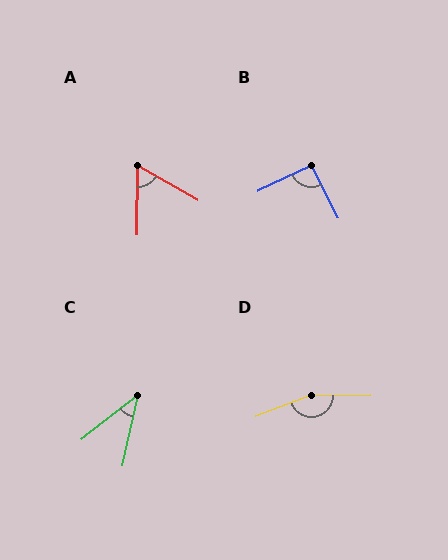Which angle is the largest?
D, at approximately 159 degrees.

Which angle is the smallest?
C, at approximately 40 degrees.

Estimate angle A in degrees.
Approximately 61 degrees.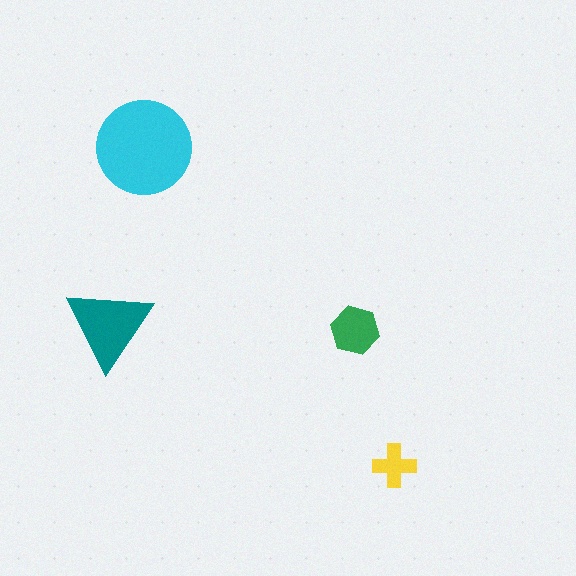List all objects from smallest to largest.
The yellow cross, the green hexagon, the teal triangle, the cyan circle.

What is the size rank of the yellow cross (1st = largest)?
4th.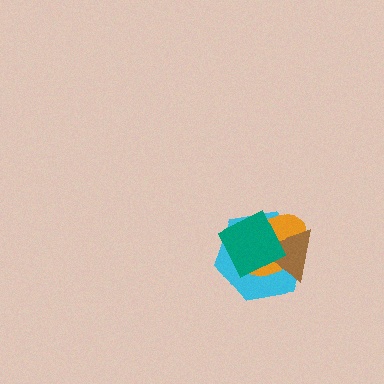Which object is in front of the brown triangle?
The teal diamond is in front of the brown triangle.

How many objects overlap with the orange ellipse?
3 objects overlap with the orange ellipse.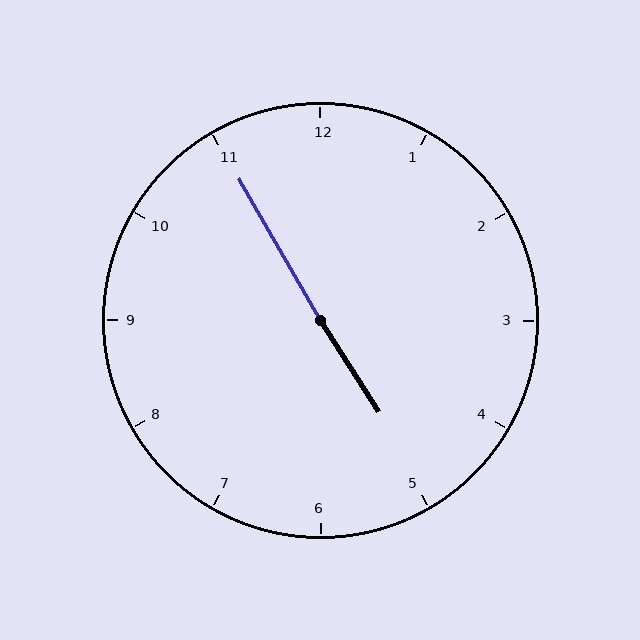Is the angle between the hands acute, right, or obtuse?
It is obtuse.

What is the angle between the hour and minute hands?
Approximately 178 degrees.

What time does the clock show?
4:55.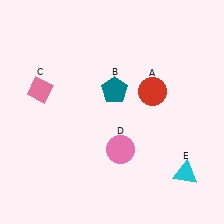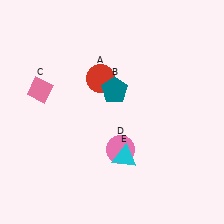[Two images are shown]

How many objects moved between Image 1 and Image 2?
2 objects moved between the two images.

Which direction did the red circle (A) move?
The red circle (A) moved left.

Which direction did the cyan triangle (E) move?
The cyan triangle (E) moved left.